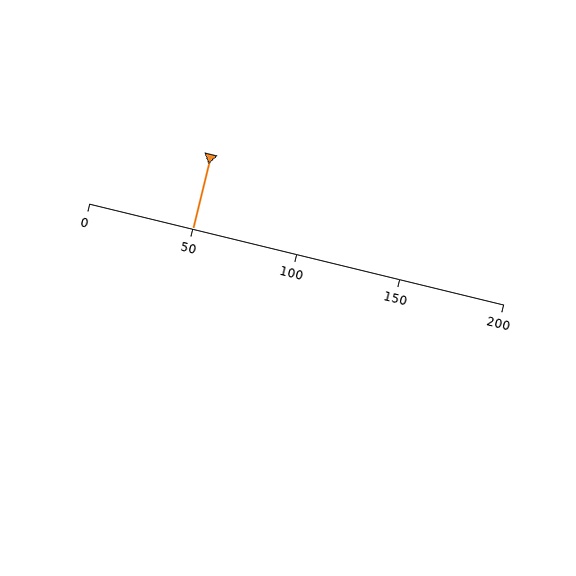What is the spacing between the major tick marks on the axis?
The major ticks are spaced 50 apart.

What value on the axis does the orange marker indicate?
The marker indicates approximately 50.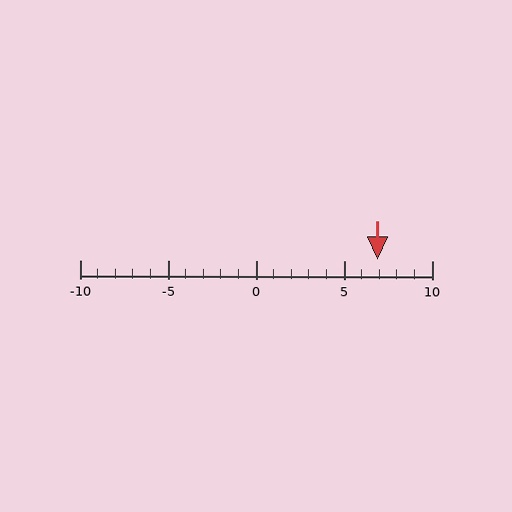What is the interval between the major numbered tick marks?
The major tick marks are spaced 5 units apart.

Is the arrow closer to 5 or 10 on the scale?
The arrow is closer to 5.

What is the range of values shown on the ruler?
The ruler shows values from -10 to 10.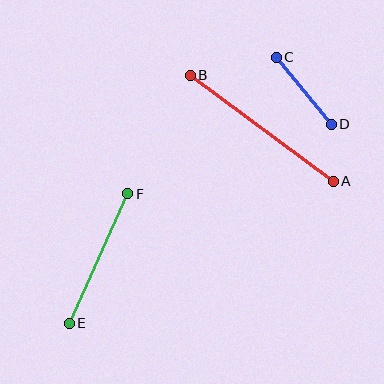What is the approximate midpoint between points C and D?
The midpoint is at approximately (304, 91) pixels.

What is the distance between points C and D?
The distance is approximately 87 pixels.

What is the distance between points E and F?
The distance is approximately 142 pixels.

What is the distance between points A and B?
The distance is approximately 178 pixels.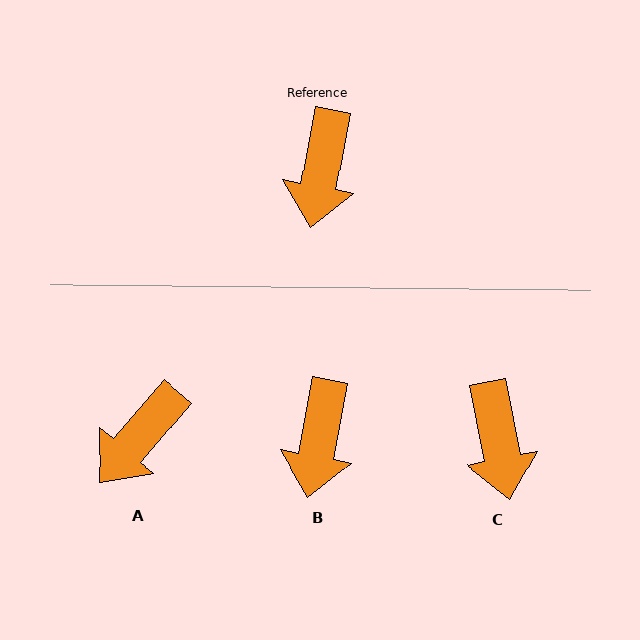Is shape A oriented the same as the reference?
No, it is off by about 30 degrees.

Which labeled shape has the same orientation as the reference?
B.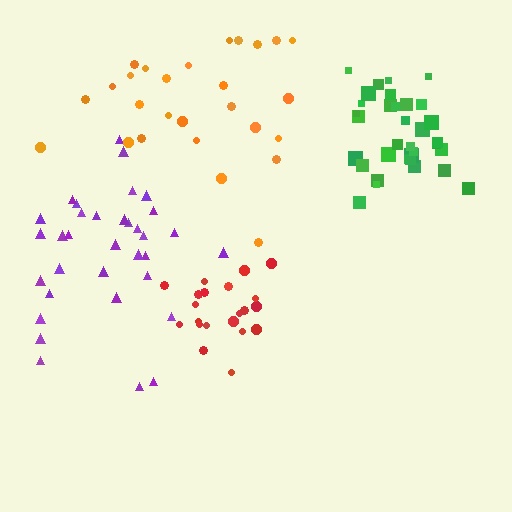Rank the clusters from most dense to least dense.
green, red, purple, orange.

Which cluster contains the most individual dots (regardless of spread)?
Green (35).